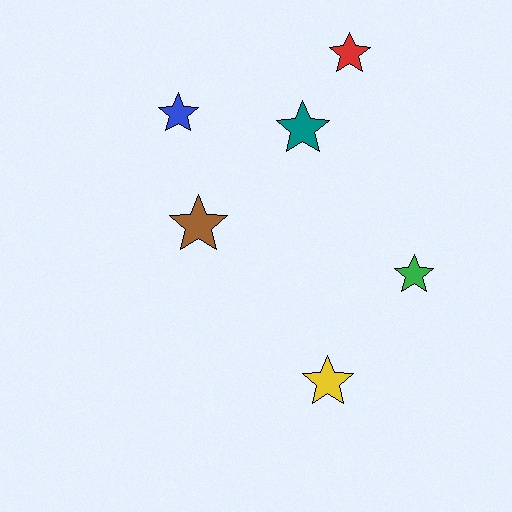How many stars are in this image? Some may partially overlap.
There are 6 stars.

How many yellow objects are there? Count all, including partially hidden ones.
There is 1 yellow object.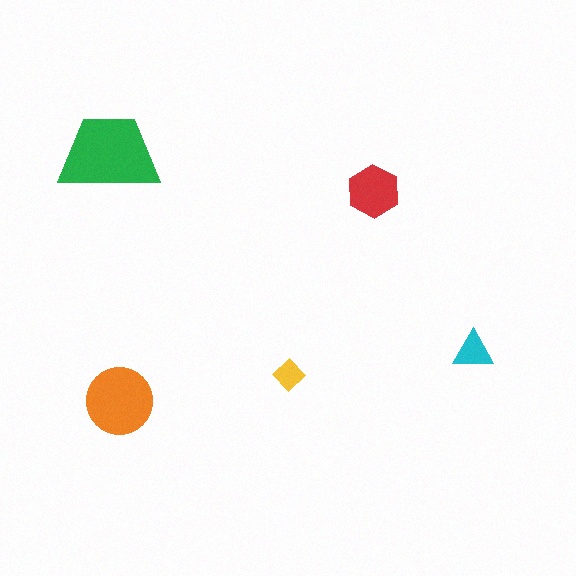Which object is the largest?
The green trapezoid.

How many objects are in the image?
There are 5 objects in the image.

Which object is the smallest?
The yellow diamond.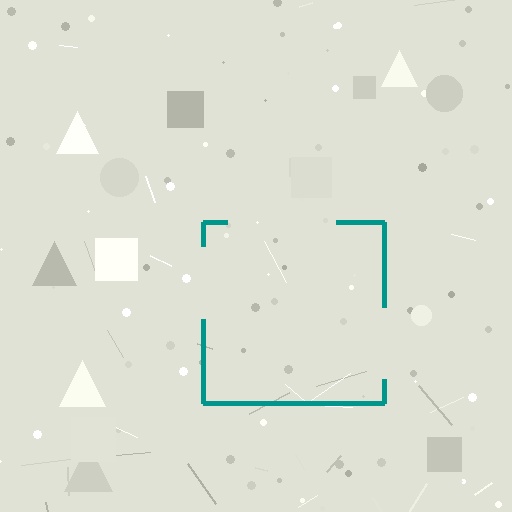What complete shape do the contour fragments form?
The contour fragments form a square.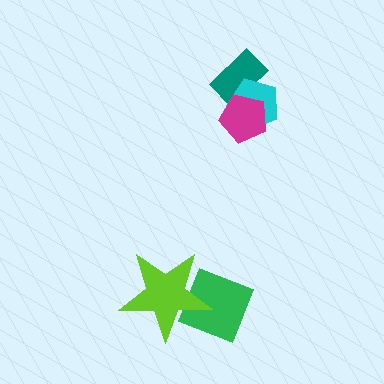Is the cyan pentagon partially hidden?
Yes, it is partially covered by another shape.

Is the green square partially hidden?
Yes, it is partially covered by another shape.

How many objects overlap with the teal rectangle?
2 objects overlap with the teal rectangle.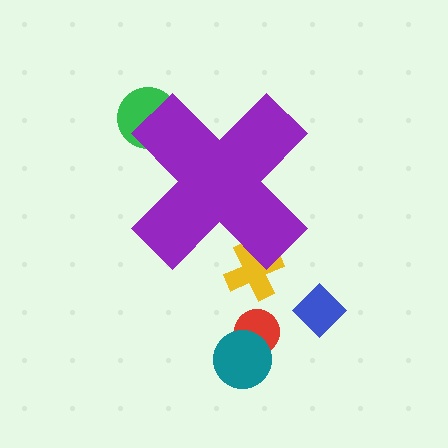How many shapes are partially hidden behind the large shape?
2 shapes are partially hidden.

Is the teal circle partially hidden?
No, the teal circle is fully visible.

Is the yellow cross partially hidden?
Yes, the yellow cross is partially hidden behind the purple cross.